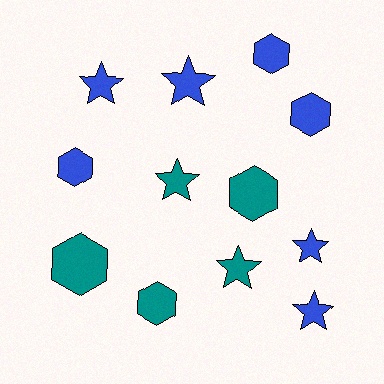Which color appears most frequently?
Blue, with 7 objects.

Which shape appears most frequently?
Hexagon, with 6 objects.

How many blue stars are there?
There are 4 blue stars.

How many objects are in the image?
There are 12 objects.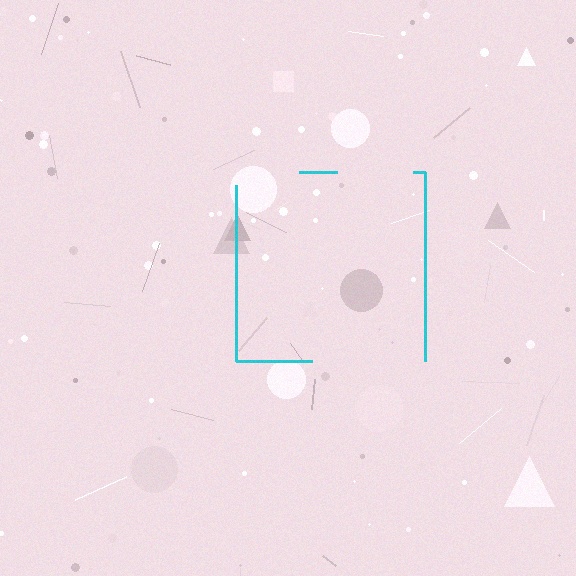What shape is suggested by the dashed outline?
The dashed outline suggests a square.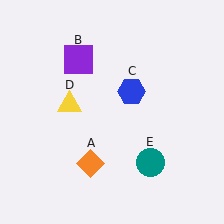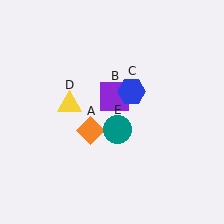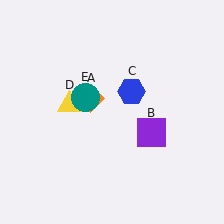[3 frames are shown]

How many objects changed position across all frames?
3 objects changed position: orange diamond (object A), purple square (object B), teal circle (object E).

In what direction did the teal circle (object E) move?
The teal circle (object E) moved up and to the left.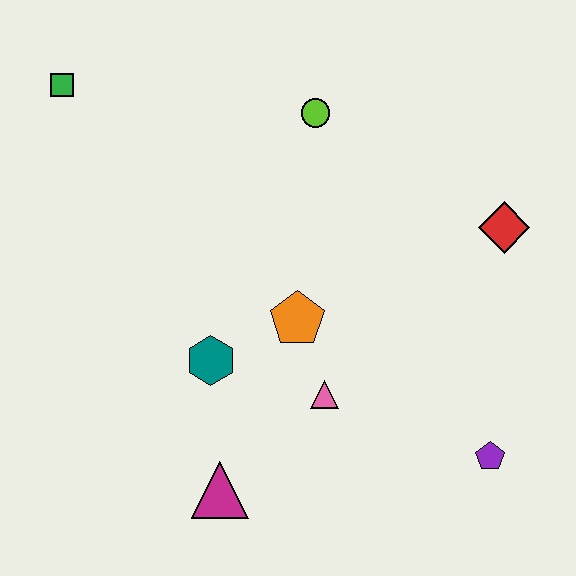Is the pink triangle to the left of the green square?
No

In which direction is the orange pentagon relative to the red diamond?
The orange pentagon is to the left of the red diamond.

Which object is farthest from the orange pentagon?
The green square is farthest from the orange pentagon.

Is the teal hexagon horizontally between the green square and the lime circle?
Yes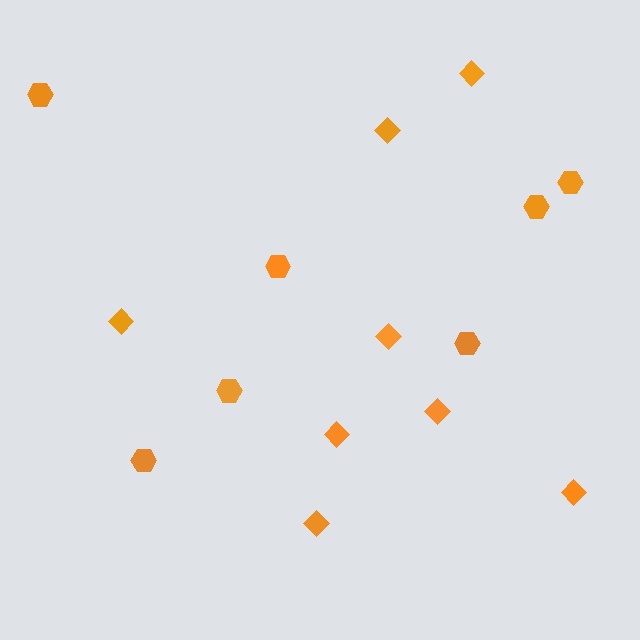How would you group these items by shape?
There are 2 groups: one group of hexagons (7) and one group of diamonds (8).